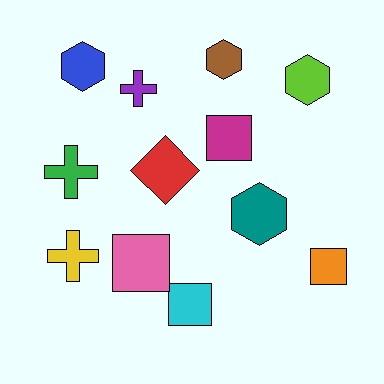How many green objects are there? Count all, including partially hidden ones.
There is 1 green object.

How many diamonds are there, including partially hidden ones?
There is 1 diamond.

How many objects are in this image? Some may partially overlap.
There are 12 objects.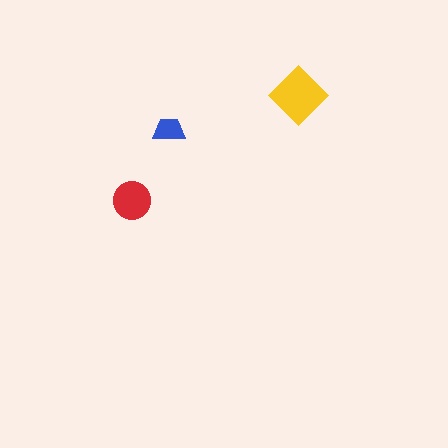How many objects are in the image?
There are 3 objects in the image.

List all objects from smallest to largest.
The blue trapezoid, the red circle, the yellow diamond.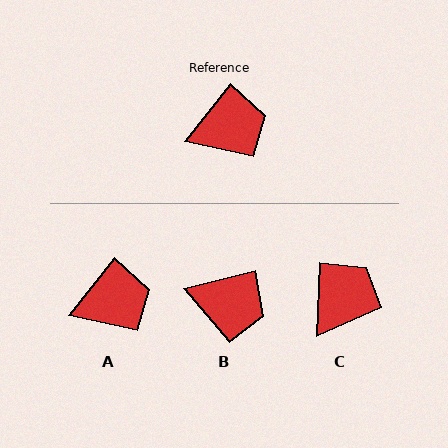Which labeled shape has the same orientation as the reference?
A.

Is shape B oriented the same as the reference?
No, it is off by about 37 degrees.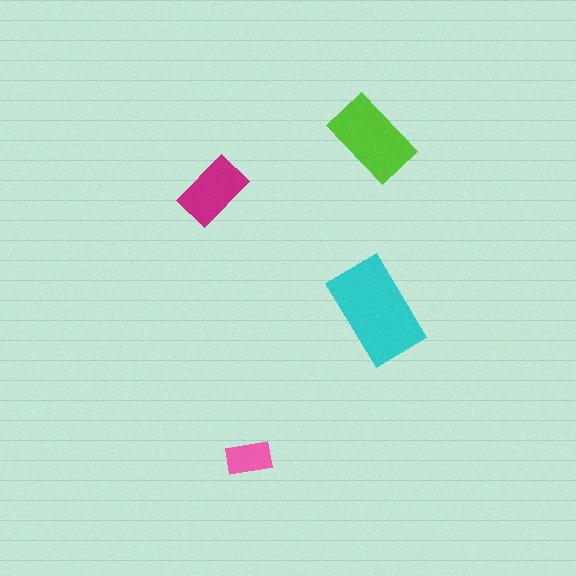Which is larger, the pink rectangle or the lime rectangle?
The lime one.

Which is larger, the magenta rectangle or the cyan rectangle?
The cyan one.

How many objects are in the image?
There are 4 objects in the image.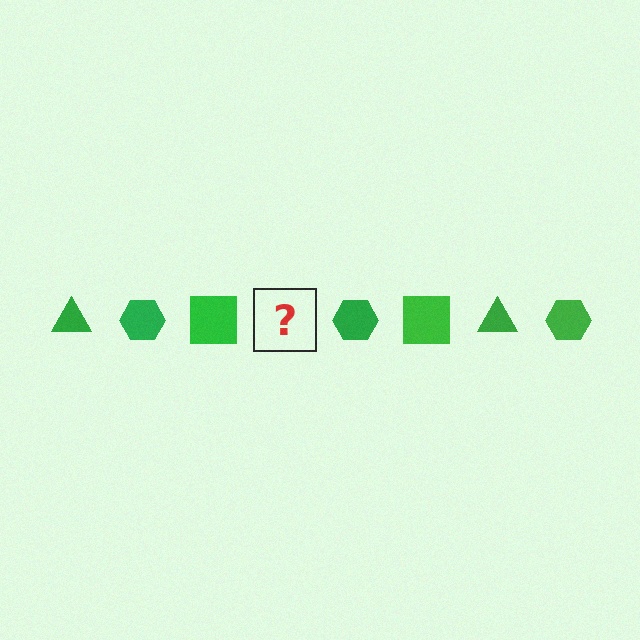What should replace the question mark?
The question mark should be replaced with a green triangle.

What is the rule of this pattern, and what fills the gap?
The rule is that the pattern cycles through triangle, hexagon, square shapes in green. The gap should be filled with a green triangle.